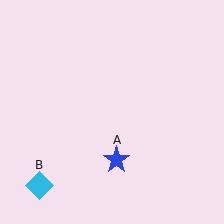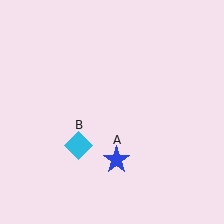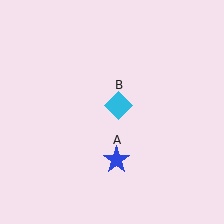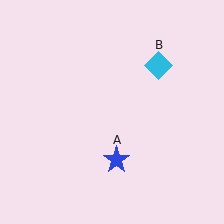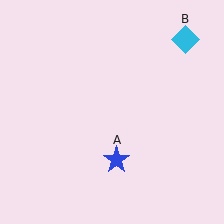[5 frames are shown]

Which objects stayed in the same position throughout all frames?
Blue star (object A) remained stationary.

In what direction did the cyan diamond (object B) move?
The cyan diamond (object B) moved up and to the right.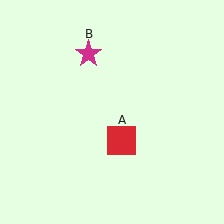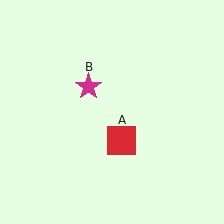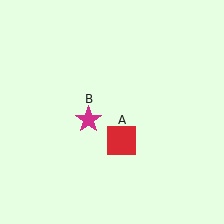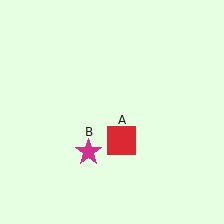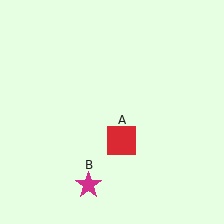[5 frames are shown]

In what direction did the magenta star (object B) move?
The magenta star (object B) moved down.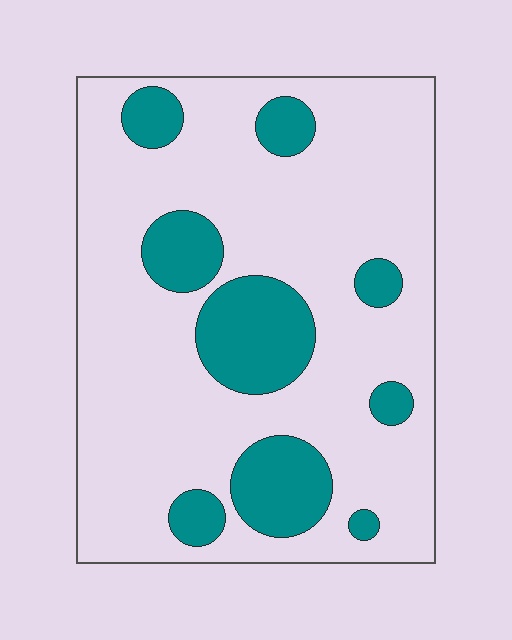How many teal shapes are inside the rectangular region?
9.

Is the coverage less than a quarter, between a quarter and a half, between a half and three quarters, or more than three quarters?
Less than a quarter.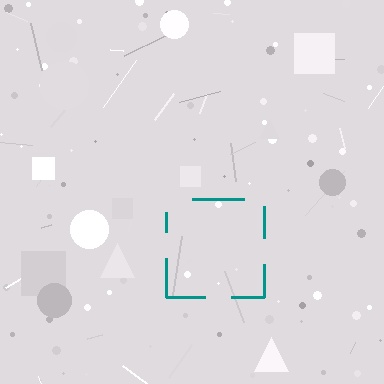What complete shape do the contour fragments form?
The contour fragments form a square.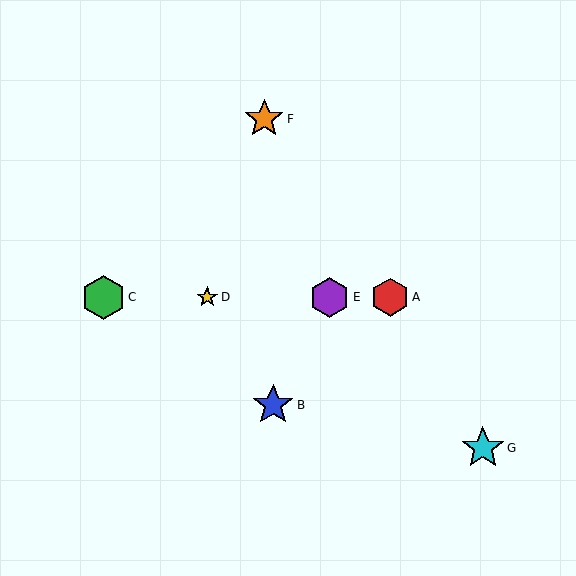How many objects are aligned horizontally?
4 objects (A, C, D, E) are aligned horizontally.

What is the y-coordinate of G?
Object G is at y≈448.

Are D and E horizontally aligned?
Yes, both are at y≈297.